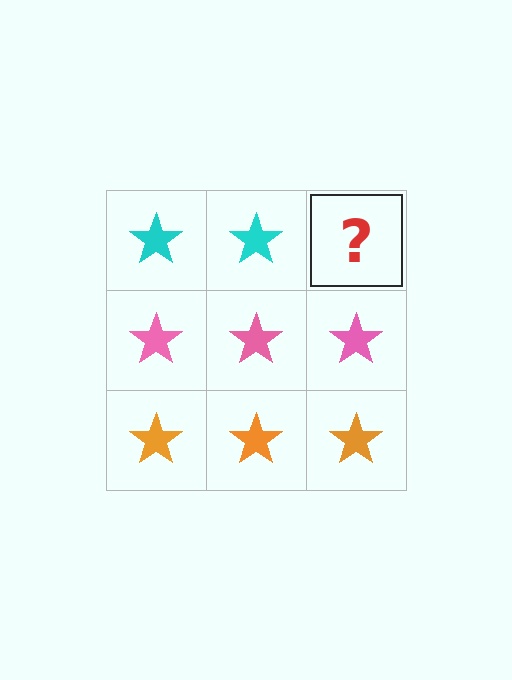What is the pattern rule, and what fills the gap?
The rule is that each row has a consistent color. The gap should be filled with a cyan star.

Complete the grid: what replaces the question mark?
The question mark should be replaced with a cyan star.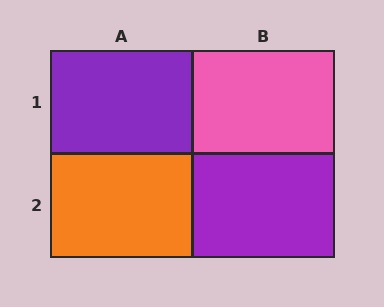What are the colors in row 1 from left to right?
Purple, pink.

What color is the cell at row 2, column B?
Purple.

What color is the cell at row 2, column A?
Orange.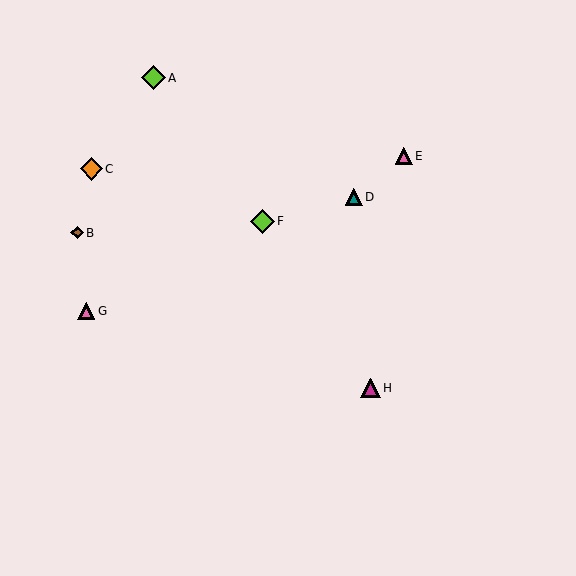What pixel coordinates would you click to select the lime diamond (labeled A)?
Click at (153, 78) to select the lime diamond A.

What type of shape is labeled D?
Shape D is a teal triangle.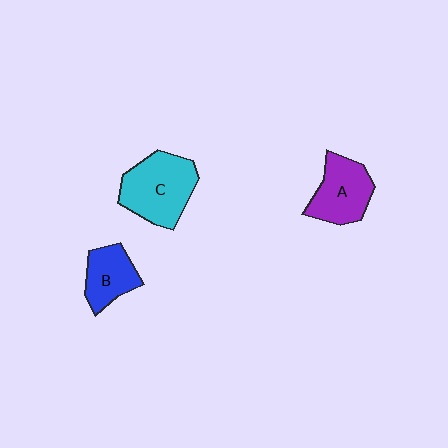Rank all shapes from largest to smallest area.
From largest to smallest: C (cyan), A (purple), B (blue).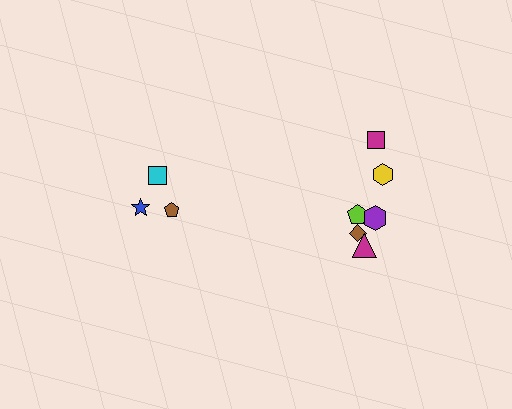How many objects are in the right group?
There are 6 objects.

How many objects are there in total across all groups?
There are 9 objects.